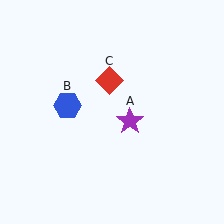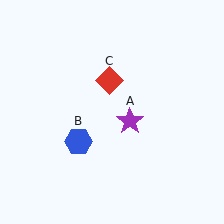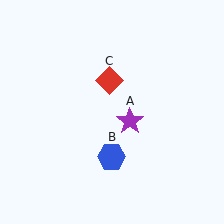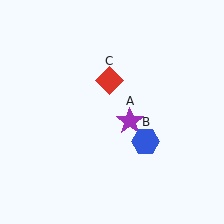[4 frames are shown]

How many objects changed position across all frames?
1 object changed position: blue hexagon (object B).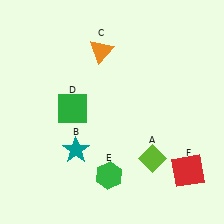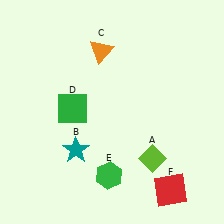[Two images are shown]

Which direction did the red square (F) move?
The red square (F) moved down.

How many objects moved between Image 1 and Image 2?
1 object moved between the two images.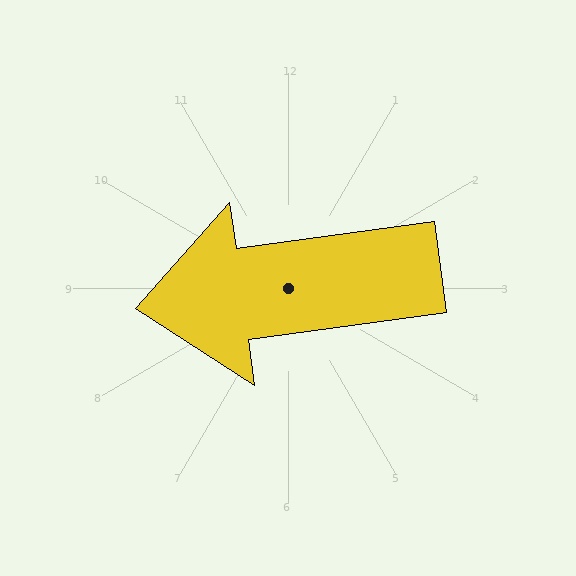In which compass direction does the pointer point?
West.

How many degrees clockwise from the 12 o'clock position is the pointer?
Approximately 262 degrees.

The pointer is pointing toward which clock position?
Roughly 9 o'clock.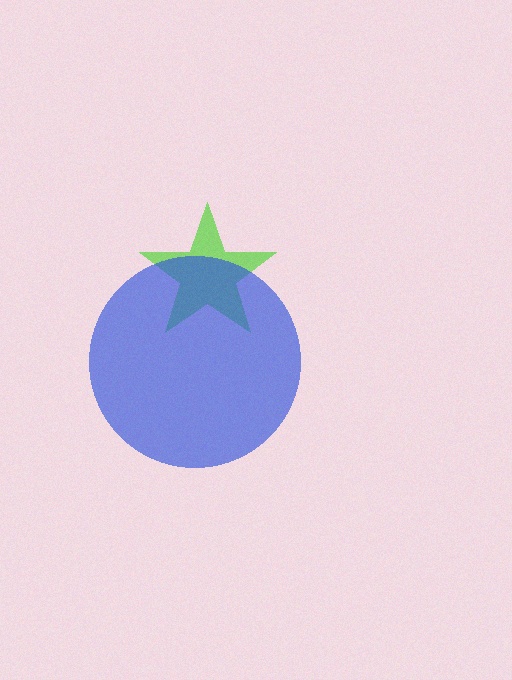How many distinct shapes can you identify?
There are 2 distinct shapes: a lime star, a blue circle.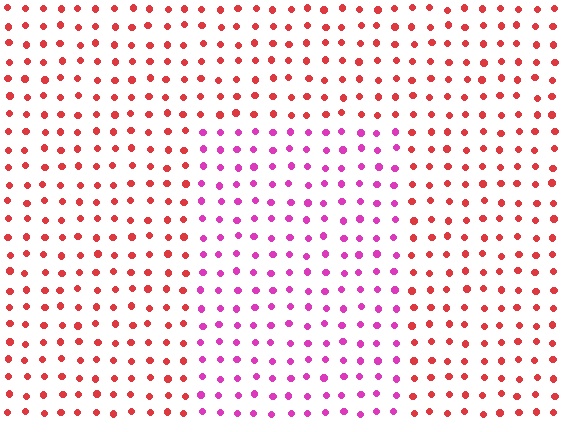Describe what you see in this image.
The image is filled with small red elements in a uniform arrangement. A rectangle-shaped region is visible where the elements are tinted to a slightly different hue, forming a subtle color boundary.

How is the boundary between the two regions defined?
The boundary is defined purely by a slight shift in hue (about 46 degrees). Spacing, size, and orientation are identical on both sides.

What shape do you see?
I see a rectangle.